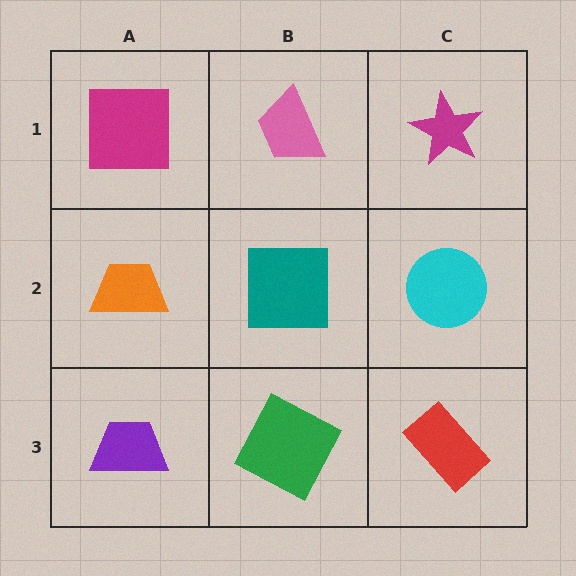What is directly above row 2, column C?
A magenta star.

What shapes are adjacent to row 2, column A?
A magenta square (row 1, column A), a purple trapezoid (row 3, column A), a teal square (row 2, column B).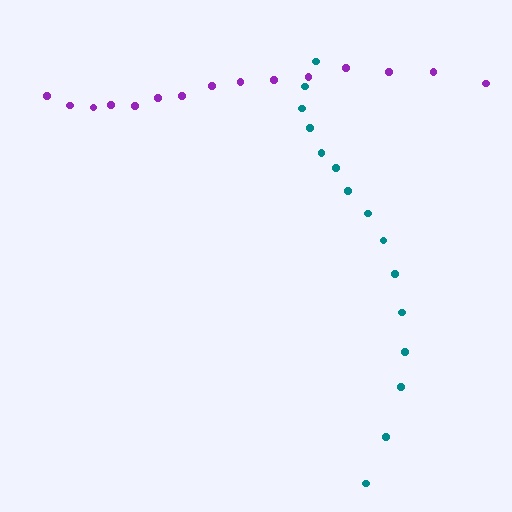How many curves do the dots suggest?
There are 2 distinct paths.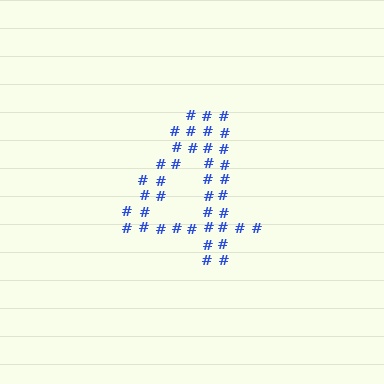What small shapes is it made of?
It is made of small hash symbols.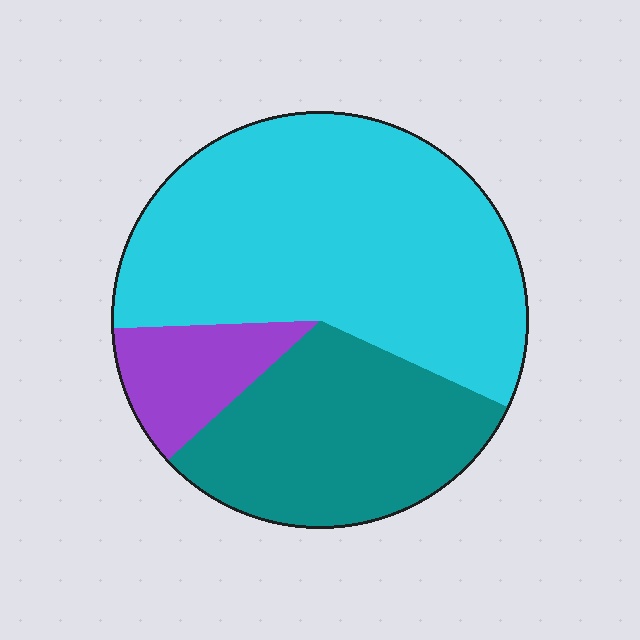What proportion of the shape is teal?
Teal takes up between a quarter and a half of the shape.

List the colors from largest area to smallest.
From largest to smallest: cyan, teal, purple.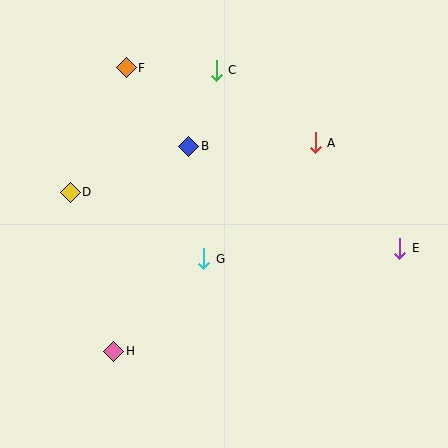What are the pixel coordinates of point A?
Point A is at (315, 143).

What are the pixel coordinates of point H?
Point H is at (114, 351).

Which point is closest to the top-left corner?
Point F is closest to the top-left corner.